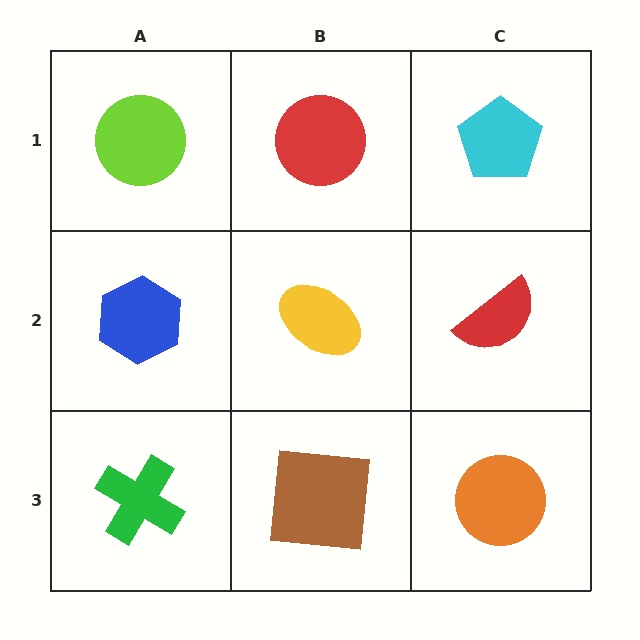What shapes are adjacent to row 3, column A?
A blue hexagon (row 2, column A), a brown square (row 3, column B).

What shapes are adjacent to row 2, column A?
A lime circle (row 1, column A), a green cross (row 3, column A), a yellow ellipse (row 2, column B).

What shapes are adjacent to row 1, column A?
A blue hexagon (row 2, column A), a red circle (row 1, column B).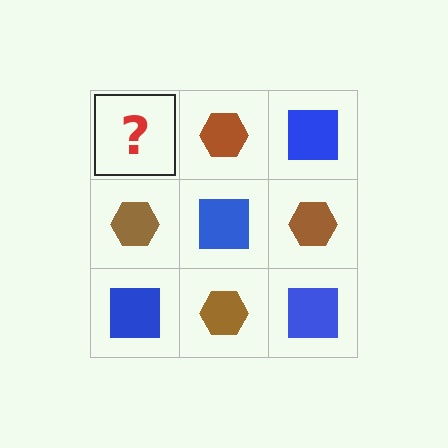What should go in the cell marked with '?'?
The missing cell should contain a blue square.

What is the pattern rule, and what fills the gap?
The rule is that it alternates blue square and brown hexagon in a checkerboard pattern. The gap should be filled with a blue square.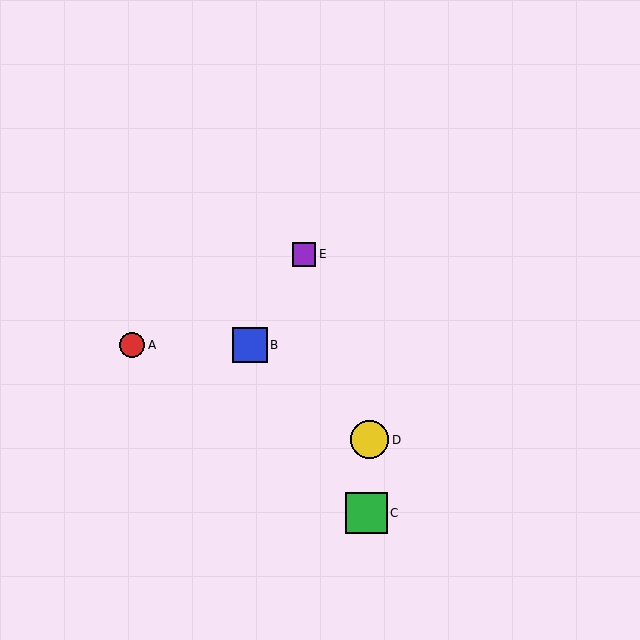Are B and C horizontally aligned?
No, B is at y≈345 and C is at y≈513.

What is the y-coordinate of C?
Object C is at y≈513.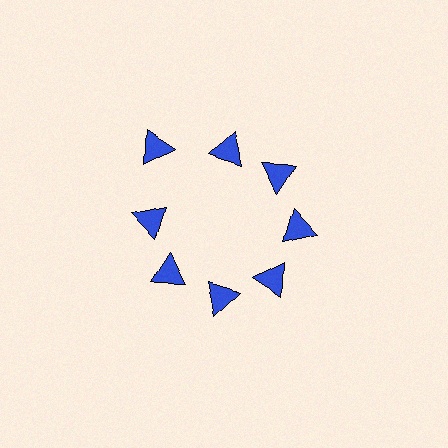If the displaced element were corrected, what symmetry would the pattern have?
It would have 8-fold rotational symmetry — the pattern would map onto itself every 45 degrees.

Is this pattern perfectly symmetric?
No. The 8 blue triangles are arranged in a ring, but one element near the 10 o'clock position is pushed outward from the center, breaking the 8-fold rotational symmetry.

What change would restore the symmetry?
The symmetry would be restored by moving it inward, back onto the ring so that all 8 triangles sit at equal angles and equal distance from the center.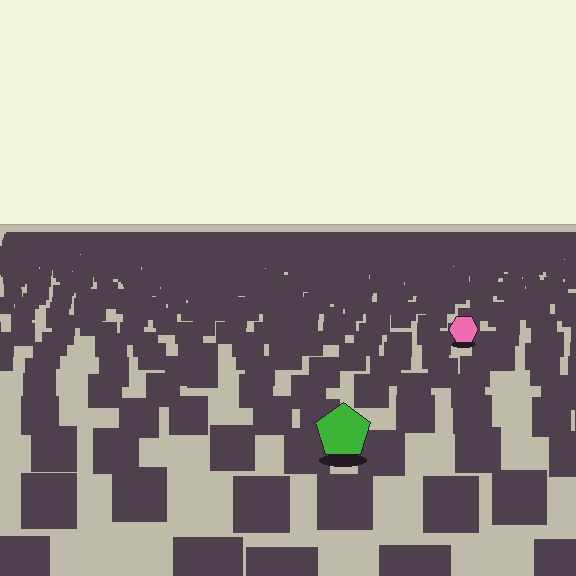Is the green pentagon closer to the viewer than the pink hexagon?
Yes. The green pentagon is closer — you can tell from the texture gradient: the ground texture is coarser near it.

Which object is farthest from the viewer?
The pink hexagon is farthest from the viewer. It appears smaller and the ground texture around it is denser.